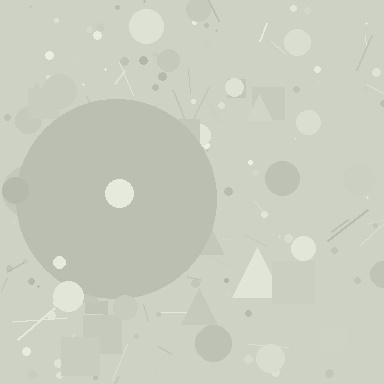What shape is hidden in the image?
A circle is hidden in the image.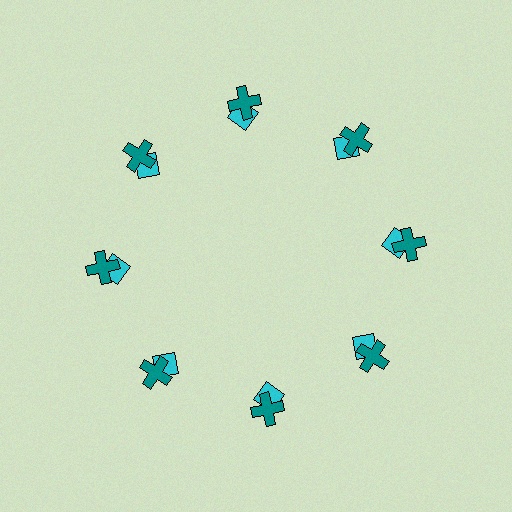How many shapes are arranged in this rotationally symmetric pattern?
There are 16 shapes, arranged in 8 groups of 2.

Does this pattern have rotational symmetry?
Yes, this pattern has 8-fold rotational symmetry. It looks the same after rotating 45 degrees around the center.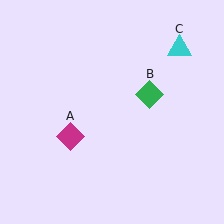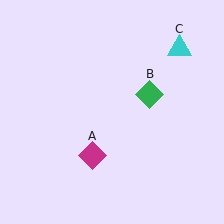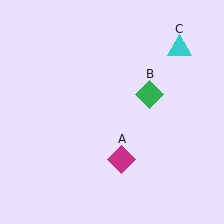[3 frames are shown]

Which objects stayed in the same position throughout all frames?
Green diamond (object B) and cyan triangle (object C) remained stationary.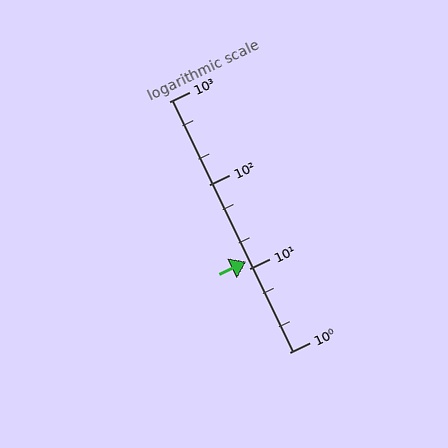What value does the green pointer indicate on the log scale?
The pointer indicates approximately 12.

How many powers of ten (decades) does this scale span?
The scale spans 3 decades, from 1 to 1000.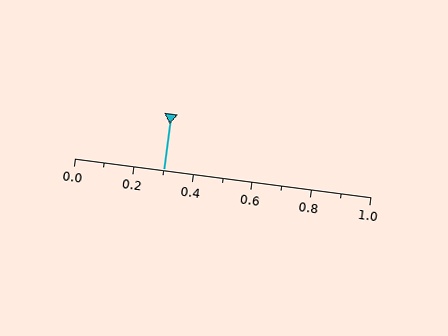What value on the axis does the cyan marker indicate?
The marker indicates approximately 0.3.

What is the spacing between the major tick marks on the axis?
The major ticks are spaced 0.2 apart.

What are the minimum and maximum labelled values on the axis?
The axis runs from 0.0 to 1.0.